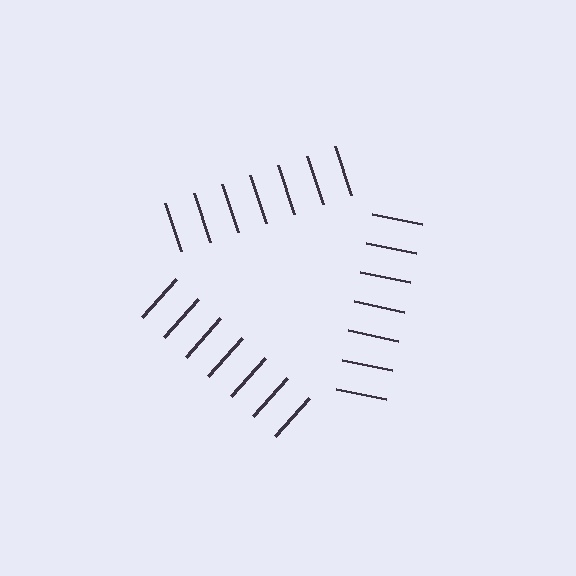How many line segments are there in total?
21 — 7 along each of the 3 edges.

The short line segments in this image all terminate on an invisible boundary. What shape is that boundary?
An illusory triangle — the line segments terminate on its edges but no continuous stroke is drawn.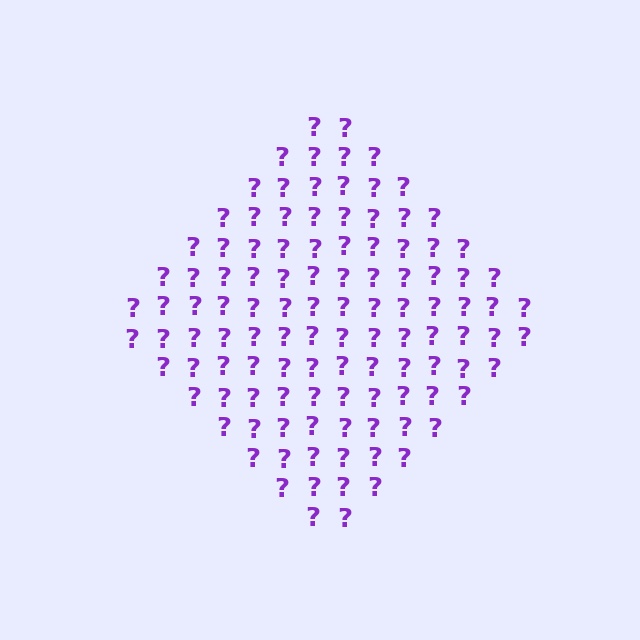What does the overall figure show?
The overall figure shows a diamond.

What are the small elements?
The small elements are question marks.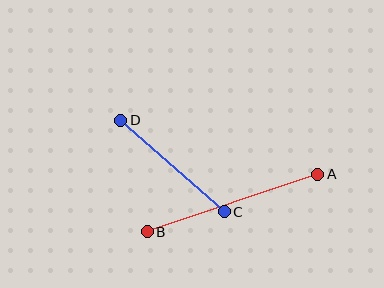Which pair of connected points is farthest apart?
Points A and B are farthest apart.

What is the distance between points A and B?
The distance is approximately 180 pixels.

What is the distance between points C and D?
The distance is approximately 138 pixels.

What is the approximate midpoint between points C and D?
The midpoint is at approximately (173, 166) pixels.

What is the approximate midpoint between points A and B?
The midpoint is at approximately (232, 203) pixels.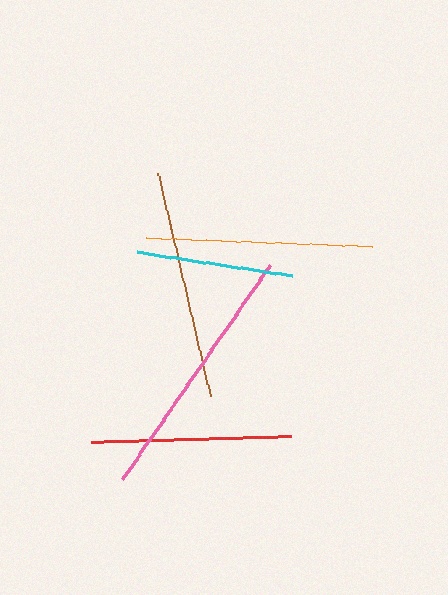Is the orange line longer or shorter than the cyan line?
The orange line is longer than the cyan line.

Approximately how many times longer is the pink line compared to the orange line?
The pink line is approximately 1.2 times the length of the orange line.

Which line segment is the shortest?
The cyan line is the shortest at approximately 158 pixels.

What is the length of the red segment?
The red segment is approximately 201 pixels long.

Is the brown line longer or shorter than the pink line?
The pink line is longer than the brown line.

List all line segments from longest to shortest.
From longest to shortest: pink, brown, orange, red, cyan.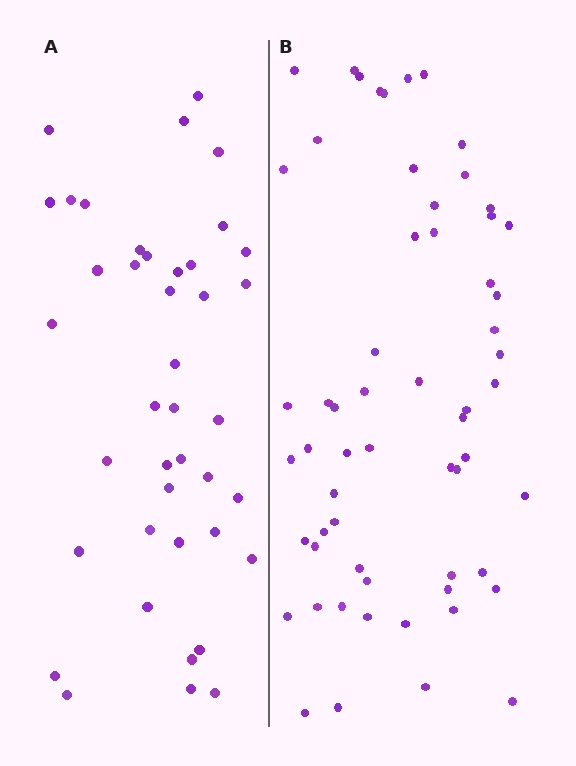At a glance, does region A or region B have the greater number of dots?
Region B (the right region) has more dots.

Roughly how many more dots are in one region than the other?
Region B has approximately 20 more dots than region A.